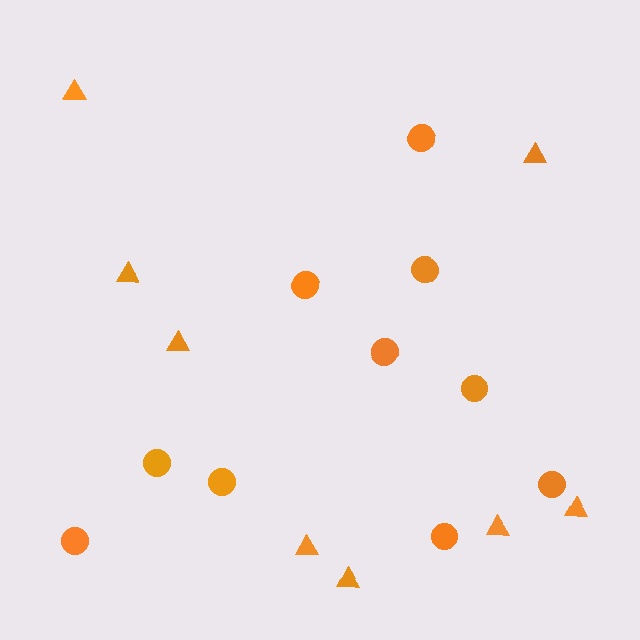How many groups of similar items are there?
There are 2 groups: one group of circles (10) and one group of triangles (8).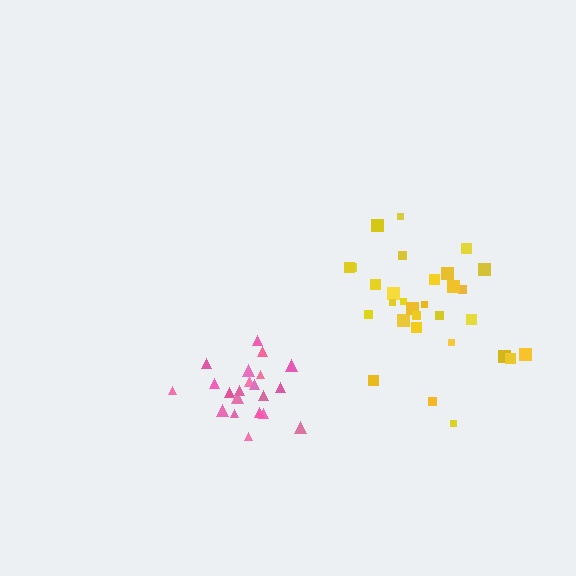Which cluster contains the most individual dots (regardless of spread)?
Yellow (30).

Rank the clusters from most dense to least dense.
pink, yellow.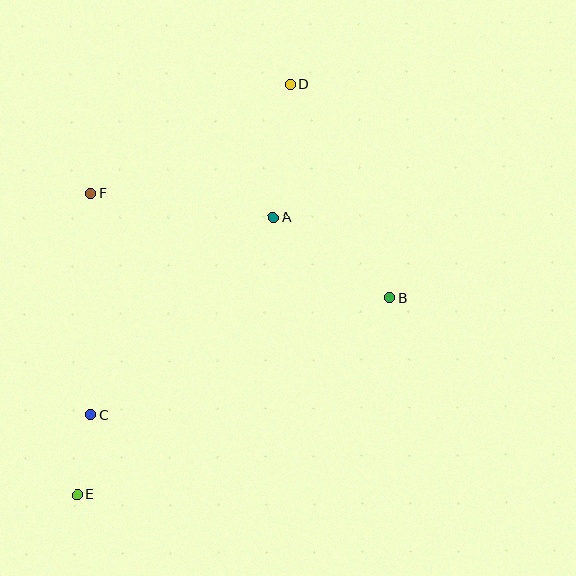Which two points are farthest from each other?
Points D and E are farthest from each other.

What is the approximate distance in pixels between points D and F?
The distance between D and F is approximately 227 pixels.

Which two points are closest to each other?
Points C and E are closest to each other.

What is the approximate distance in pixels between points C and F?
The distance between C and F is approximately 221 pixels.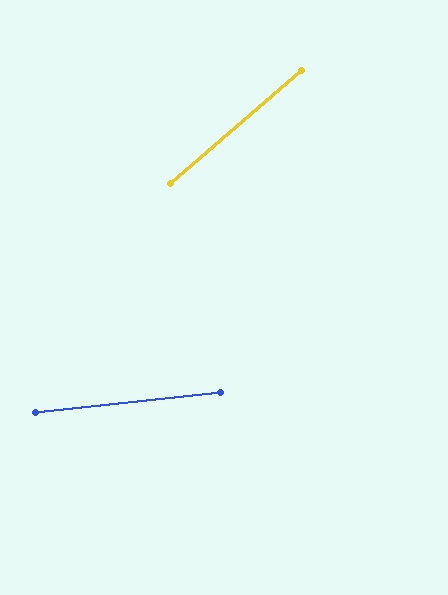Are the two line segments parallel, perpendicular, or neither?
Neither parallel nor perpendicular — they differ by about 35°.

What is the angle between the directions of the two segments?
Approximately 35 degrees.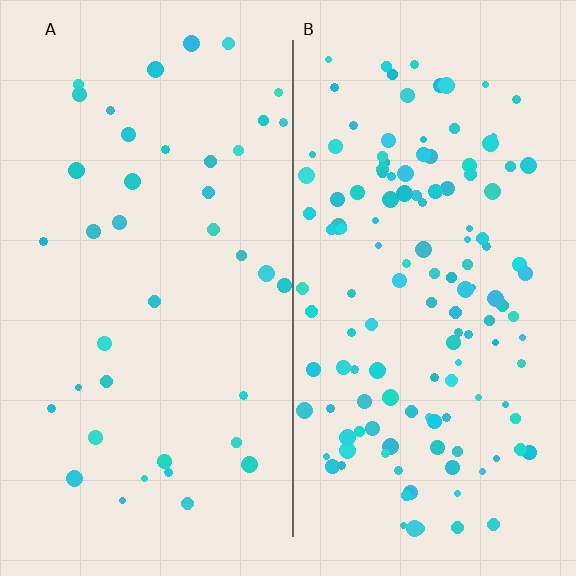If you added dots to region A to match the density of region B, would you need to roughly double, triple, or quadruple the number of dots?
Approximately triple.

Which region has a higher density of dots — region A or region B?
B (the right).